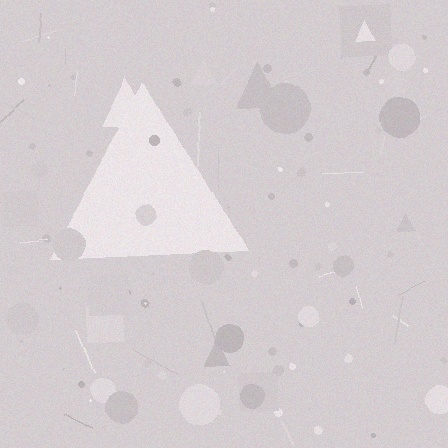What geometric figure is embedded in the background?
A triangle is embedded in the background.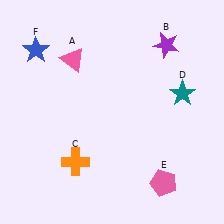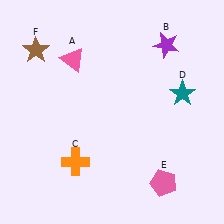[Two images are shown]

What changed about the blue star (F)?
In Image 1, F is blue. In Image 2, it changed to brown.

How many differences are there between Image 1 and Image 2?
There is 1 difference between the two images.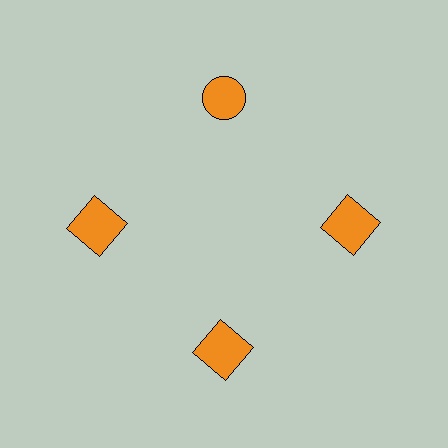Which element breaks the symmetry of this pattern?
The orange circle at roughly the 12 o'clock position breaks the symmetry. All other shapes are orange squares.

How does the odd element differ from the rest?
It has a different shape: circle instead of square.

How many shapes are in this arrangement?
There are 4 shapes arranged in a ring pattern.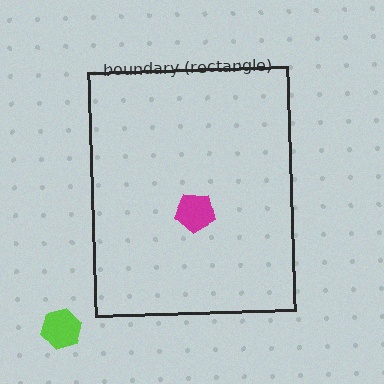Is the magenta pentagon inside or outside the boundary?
Inside.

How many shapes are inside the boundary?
1 inside, 1 outside.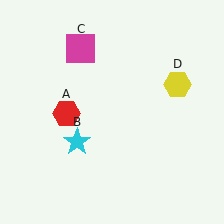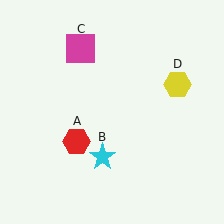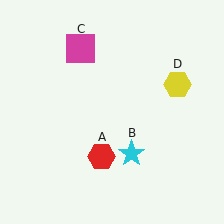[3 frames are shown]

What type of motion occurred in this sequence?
The red hexagon (object A), cyan star (object B) rotated counterclockwise around the center of the scene.